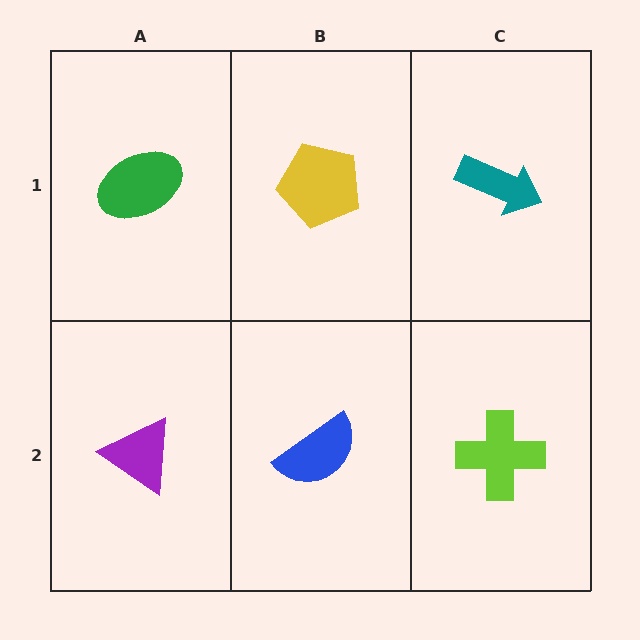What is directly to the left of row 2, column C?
A blue semicircle.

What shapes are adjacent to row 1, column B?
A blue semicircle (row 2, column B), a green ellipse (row 1, column A), a teal arrow (row 1, column C).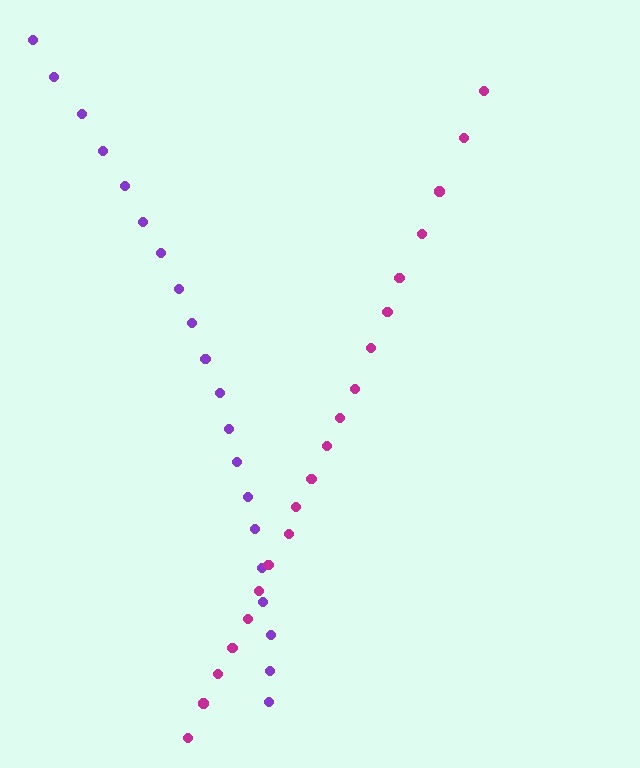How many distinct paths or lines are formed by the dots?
There are 2 distinct paths.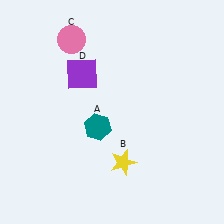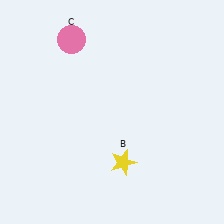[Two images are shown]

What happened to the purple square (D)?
The purple square (D) was removed in Image 2. It was in the top-left area of Image 1.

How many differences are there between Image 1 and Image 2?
There are 2 differences between the two images.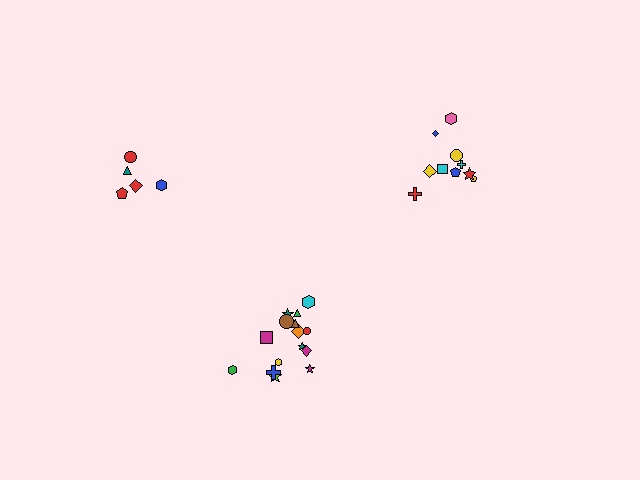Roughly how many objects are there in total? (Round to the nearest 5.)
Roughly 30 objects in total.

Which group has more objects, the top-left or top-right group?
The top-right group.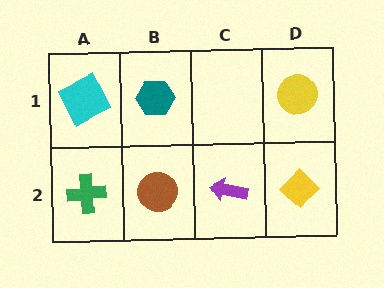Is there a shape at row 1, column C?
No, that cell is empty.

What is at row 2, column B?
A brown circle.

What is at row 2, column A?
A green cross.